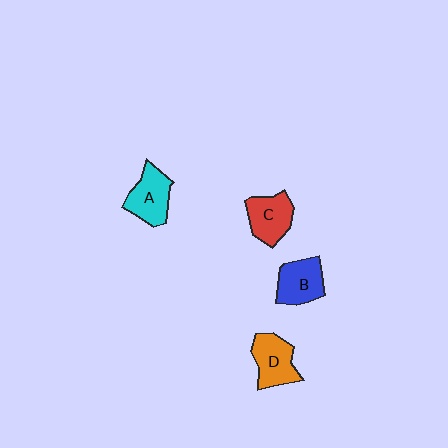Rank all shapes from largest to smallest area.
From largest to smallest: A (cyan), D (orange), C (red), B (blue).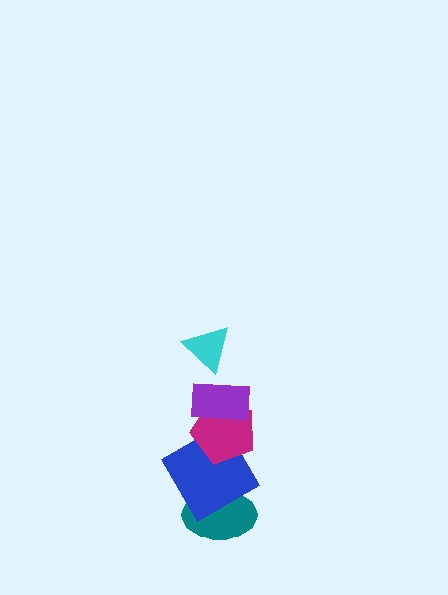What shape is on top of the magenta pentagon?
The purple rectangle is on top of the magenta pentagon.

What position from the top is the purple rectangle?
The purple rectangle is 2nd from the top.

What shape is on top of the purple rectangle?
The cyan triangle is on top of the purple rectangle.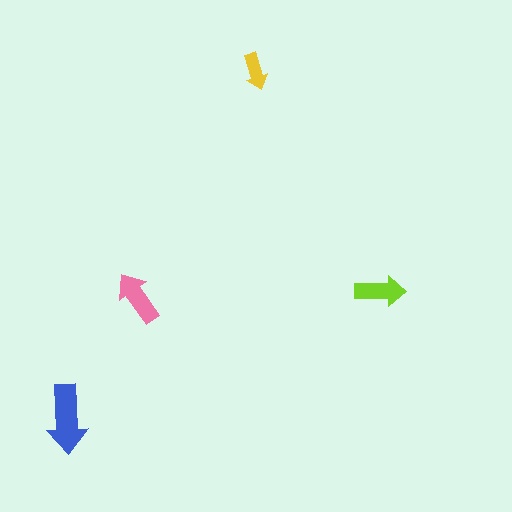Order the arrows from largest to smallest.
the blue one, the pink one, the lime one, the yellow one.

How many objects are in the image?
There are 4 objects in the image.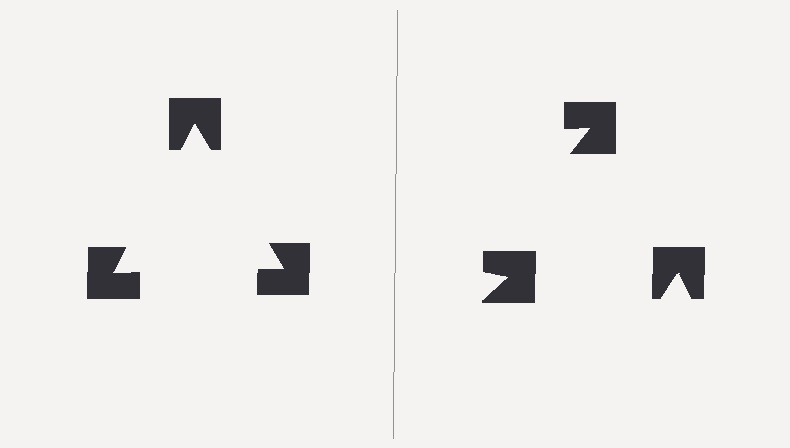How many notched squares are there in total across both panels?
6 — 3 on each side.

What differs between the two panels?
The notched squares are positioned identically on both sides; only the wedge orientations differ. On the left they align to a triangle; on the right they are misaligned.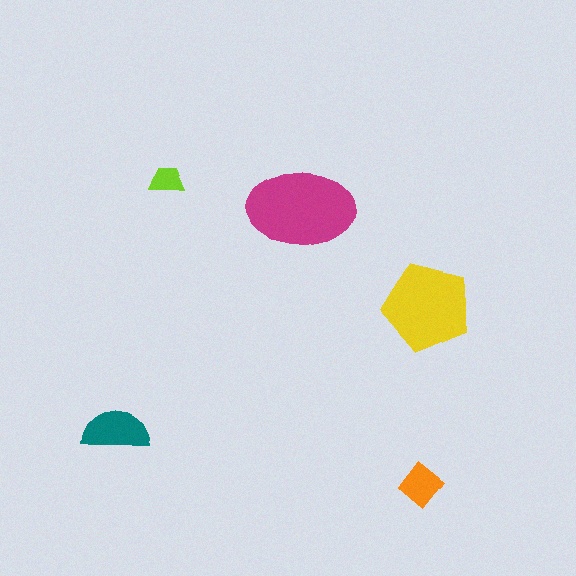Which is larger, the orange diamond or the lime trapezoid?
The orange diamond.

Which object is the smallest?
The lime trapezoid.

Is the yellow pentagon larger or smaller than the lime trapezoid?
Larger.